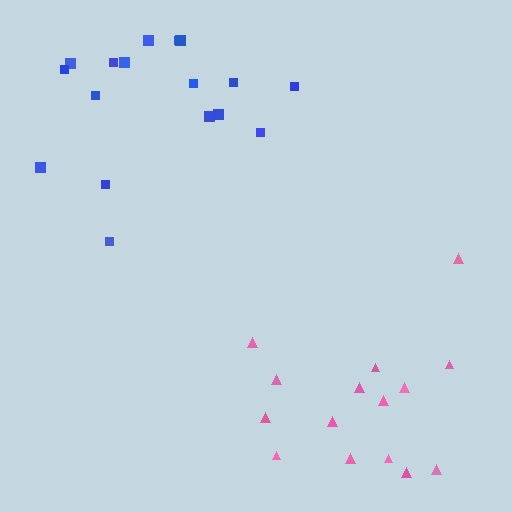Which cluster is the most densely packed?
Blue.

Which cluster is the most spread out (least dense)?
Pink.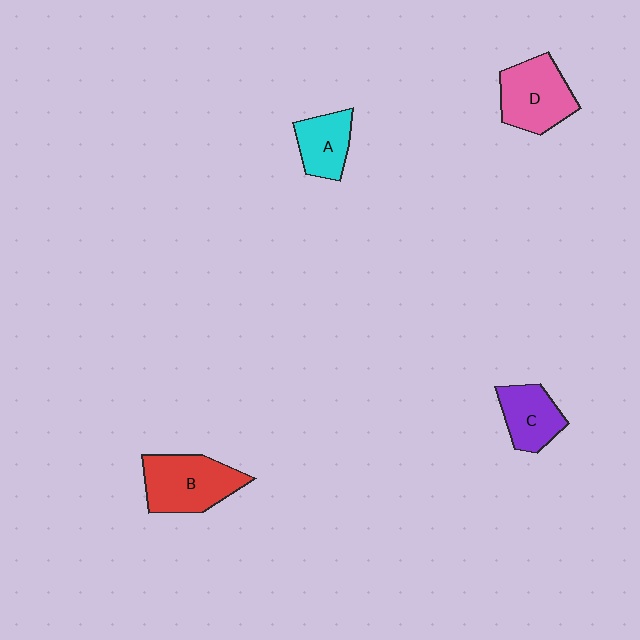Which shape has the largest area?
Shape B (red).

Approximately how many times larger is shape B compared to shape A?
Approximately 1.6 times.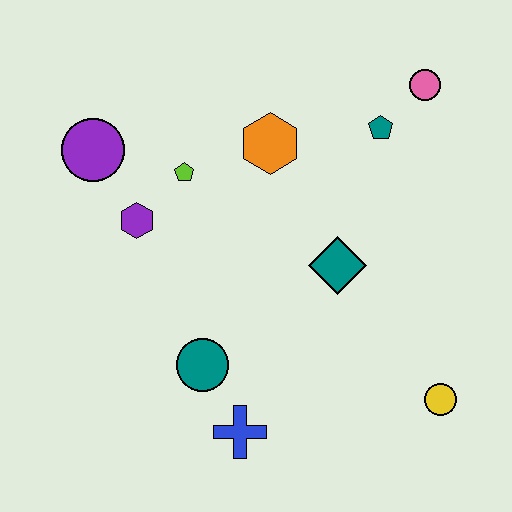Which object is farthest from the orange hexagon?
The yellow circle is farthest from the orange hexagon.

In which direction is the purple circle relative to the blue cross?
The purple circle is above the blue cross.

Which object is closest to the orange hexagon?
The lime pentagon is closest to the orange hexagon.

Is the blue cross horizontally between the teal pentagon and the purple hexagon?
Yes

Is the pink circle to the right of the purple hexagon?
Yes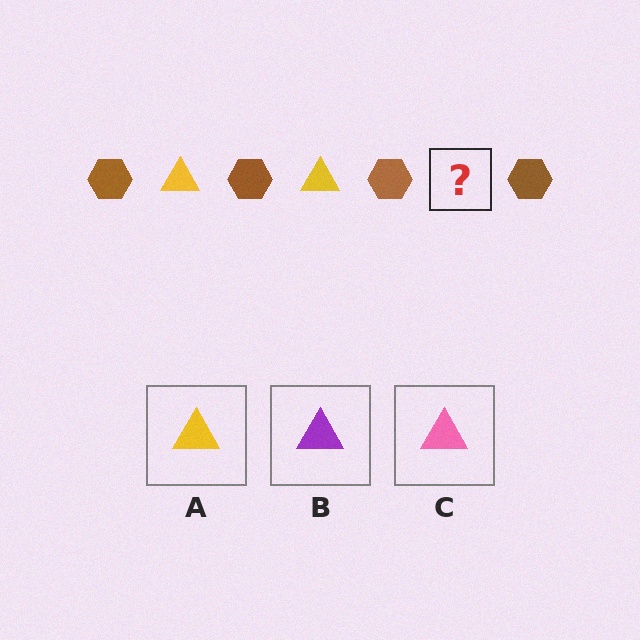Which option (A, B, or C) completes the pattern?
A.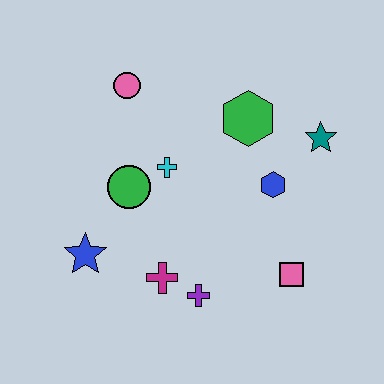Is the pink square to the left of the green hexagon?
No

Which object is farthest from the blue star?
The teal star is farthest from the blue star.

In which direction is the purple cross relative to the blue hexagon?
The purple cross is below the blue hexagon.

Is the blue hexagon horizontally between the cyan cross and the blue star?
No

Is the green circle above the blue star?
Yes